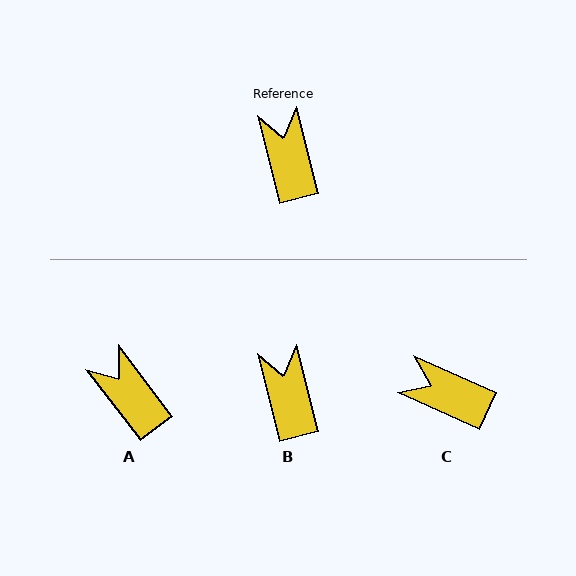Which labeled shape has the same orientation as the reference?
B.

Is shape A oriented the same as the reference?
No, it is off by about 24 degrees.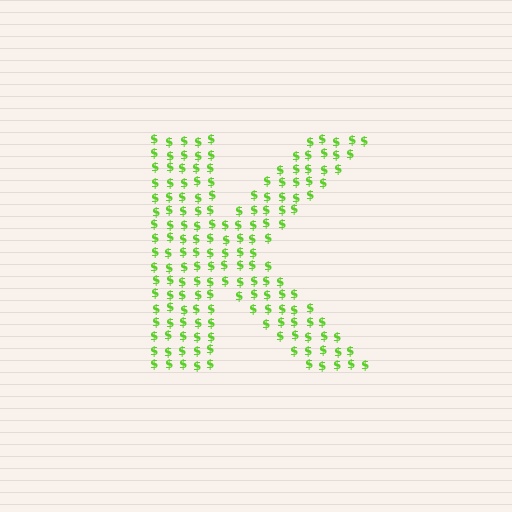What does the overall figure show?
The overall figure shows the letter K.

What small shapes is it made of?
It is made of small dollar signs.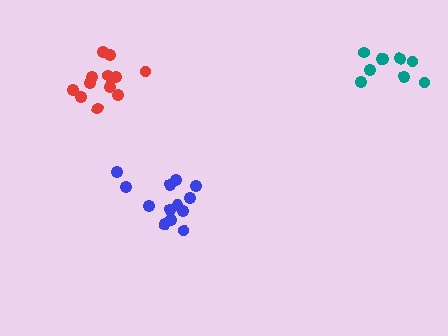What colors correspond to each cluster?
The clusters are colored: red, teal, blue.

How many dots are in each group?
Group 1: 13 dots, Group 2: 9 dots, Group 3: 13 dots (35 total).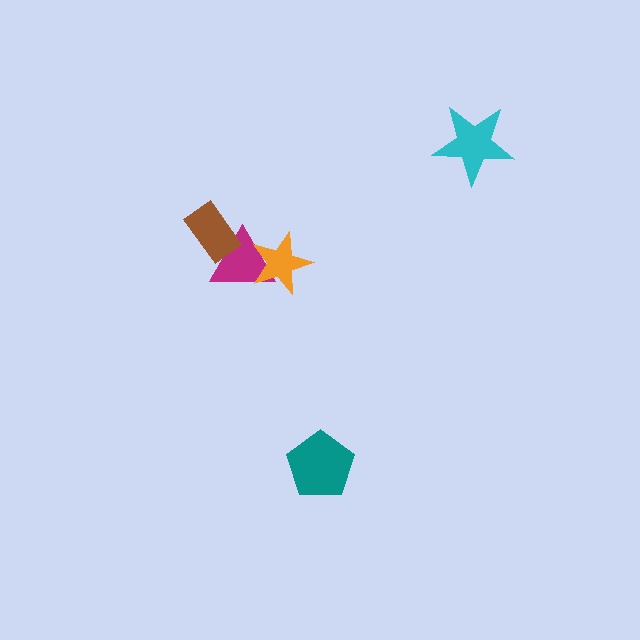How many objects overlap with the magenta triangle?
2 objects overlap with the magenta triangle.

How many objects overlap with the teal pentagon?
0 objects overlap with the teal pentagon.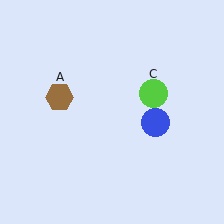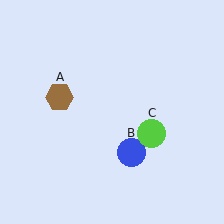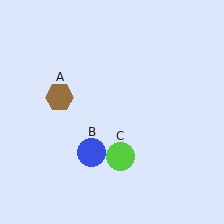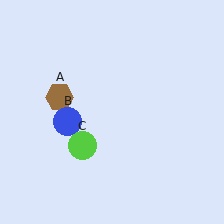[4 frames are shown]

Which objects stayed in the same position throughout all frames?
Brown hexagon (object A) remained stationary.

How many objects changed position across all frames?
2 objects changed position: blue circle (object B), lime circle (object C).